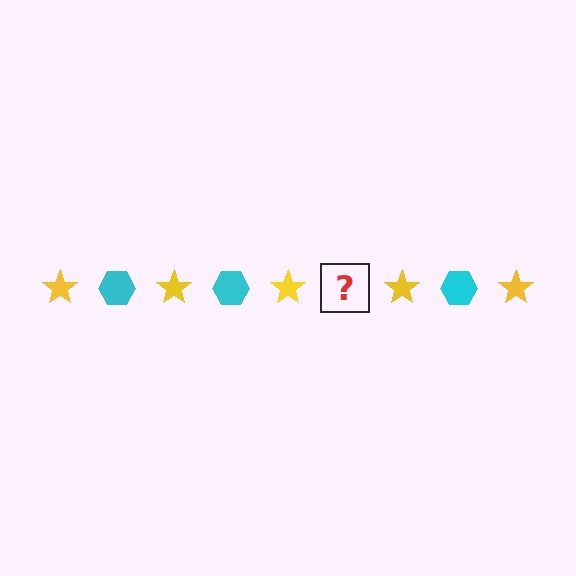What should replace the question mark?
The question mark should be replaced with a cyan hexagon.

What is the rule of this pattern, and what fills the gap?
The rule is that the pattern alternates between yellow star and cyan hexagon. The gap should be filled with a cyan hexagon.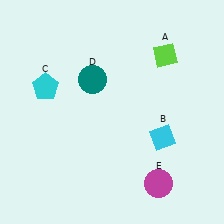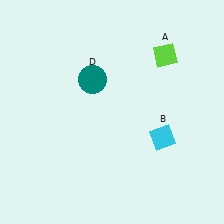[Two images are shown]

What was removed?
The magenta circle (E), the cyan pentagon (C) were removed in Image 2.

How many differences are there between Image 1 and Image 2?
There are 2 differences between the two images.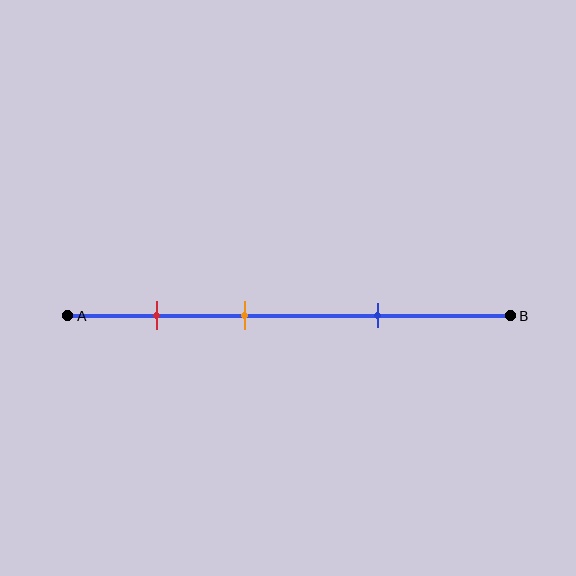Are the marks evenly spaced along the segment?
Yes, the marks are approximately evenly spaced.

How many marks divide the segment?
There are 3 marks dividing the segment.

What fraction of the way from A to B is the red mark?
The red mark is approximately 20% (0.2) of the way from A to B.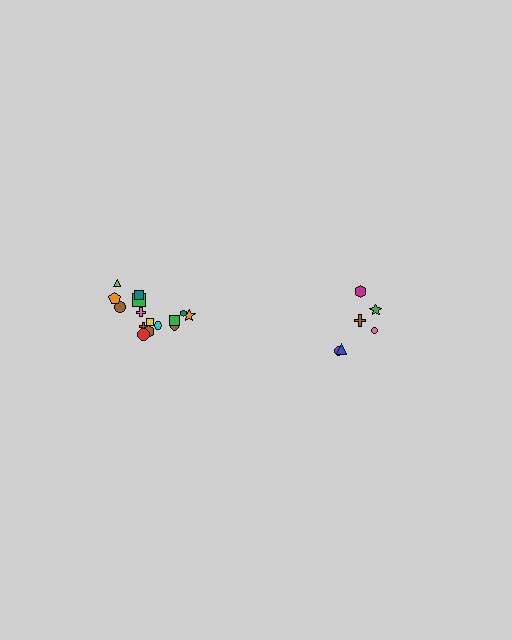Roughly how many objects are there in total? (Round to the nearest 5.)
Roughly 20 objects in total.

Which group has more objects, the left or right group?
The left group.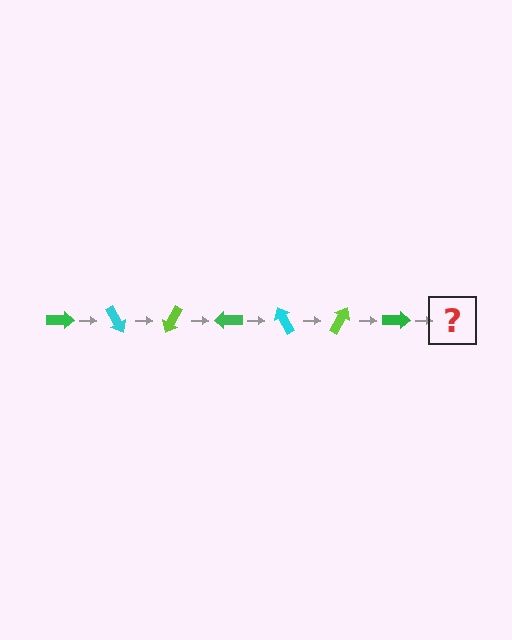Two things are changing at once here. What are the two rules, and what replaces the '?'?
The two rules are that it rotates 60 degrees each step and the color cycles through green, cyan, and lime. The '?' should be a cyan arrow, rotated 420 degrees from the start.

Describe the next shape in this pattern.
It should be a cyan arrow, rotated 420 degrees from the start.